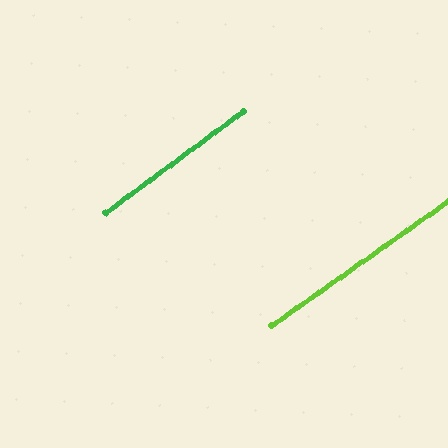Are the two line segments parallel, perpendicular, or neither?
Parallel — their directions differ by only 1.3°.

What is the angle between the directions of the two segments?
Approximately 1 degree.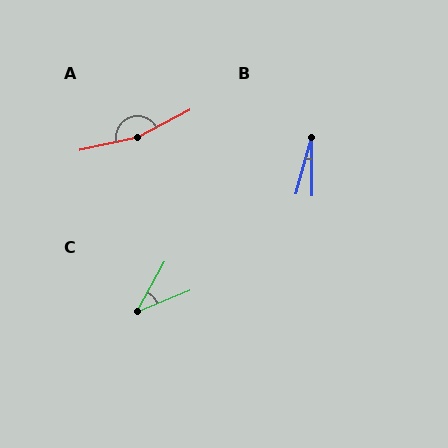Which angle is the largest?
A, at approximately 165 degrees.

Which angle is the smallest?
B, at approximately 15 degrees.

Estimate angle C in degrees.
Approximately 38 degrees.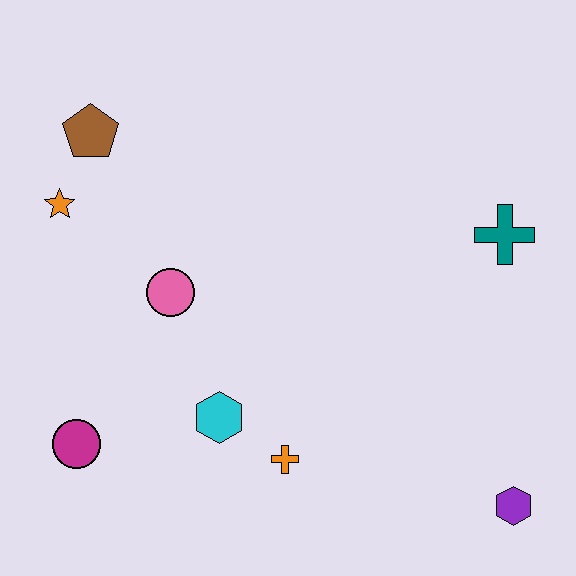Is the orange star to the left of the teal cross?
Yes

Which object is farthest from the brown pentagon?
The purple hexagon is farthest from the brown pentagon.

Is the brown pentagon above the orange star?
Yes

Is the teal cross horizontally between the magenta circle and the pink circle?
No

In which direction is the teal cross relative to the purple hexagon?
The teal cross is above the purple hexagon.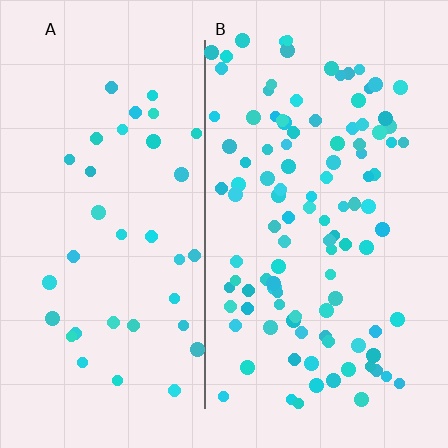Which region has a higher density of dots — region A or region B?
B (the right).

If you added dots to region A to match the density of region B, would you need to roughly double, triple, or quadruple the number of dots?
Approximately triple.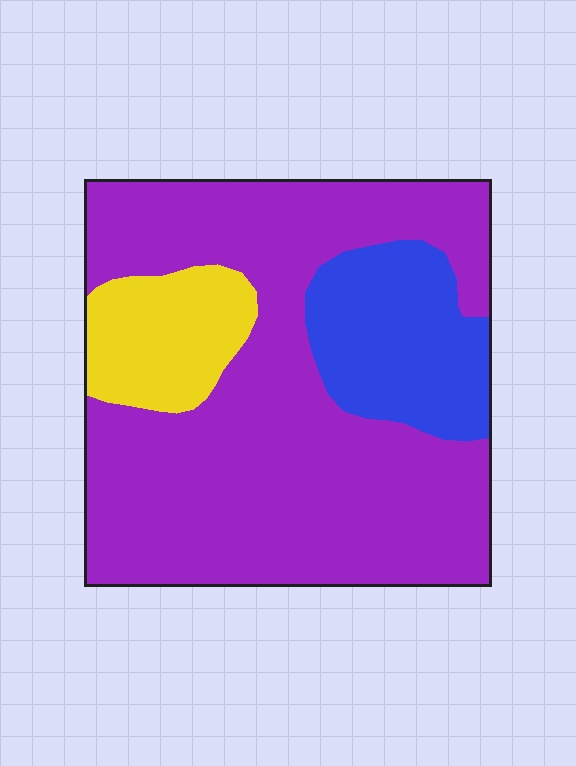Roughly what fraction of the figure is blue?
Blue covers 17% of the figure.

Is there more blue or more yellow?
Blue.